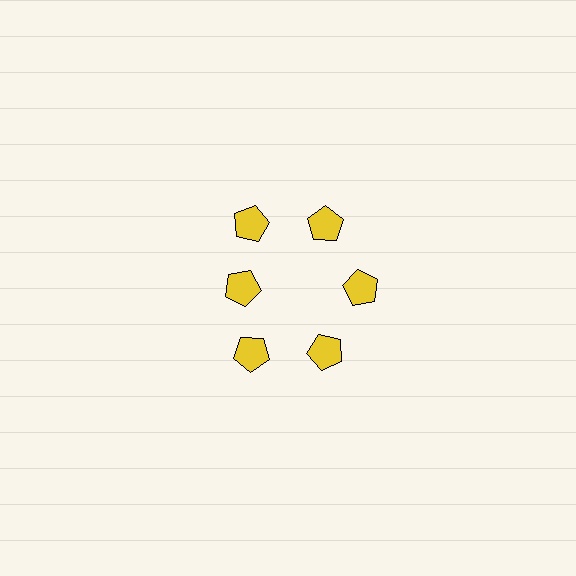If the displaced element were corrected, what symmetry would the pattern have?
It would have 6-fold rotational symmetry — the pattern would map onto itself every 60 degrees.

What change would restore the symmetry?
The symmetry would be restored by moving it outward, back onto the ring so that all 6 pentagons sit at equal angles and equal distance from the center.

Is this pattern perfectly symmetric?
No. The 6 yellow pentagons are arranged in a ring, but one element near the 9 o'clock position is pulled inward toward the center, breaking the 6-fold rotational symmetry.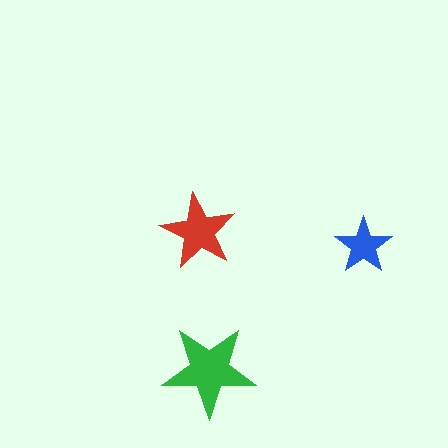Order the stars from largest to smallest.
the green one, the red one, the blue one.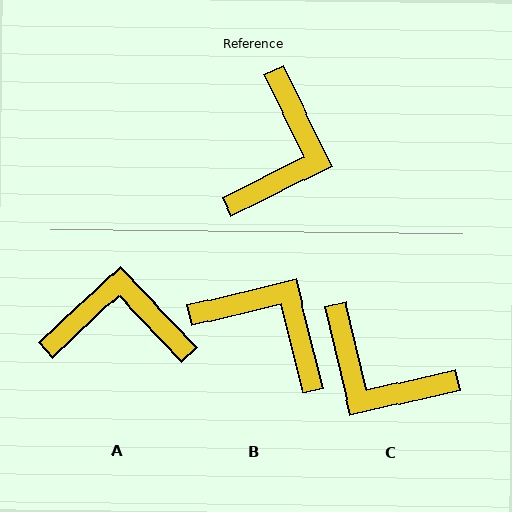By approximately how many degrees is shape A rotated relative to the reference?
Approximately 107 degrees counter-clockwise.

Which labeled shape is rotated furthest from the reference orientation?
A, about 107 degrees away.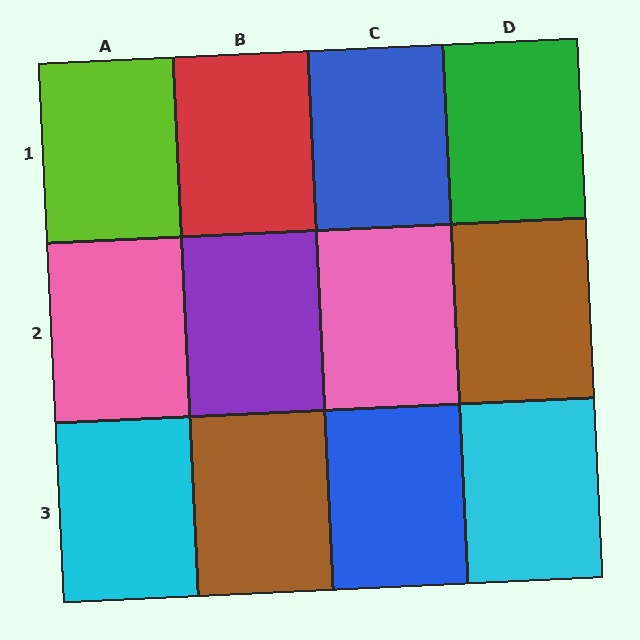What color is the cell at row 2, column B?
Purple.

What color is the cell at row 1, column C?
Blue.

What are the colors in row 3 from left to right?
Cyan, brown, blue, cyan.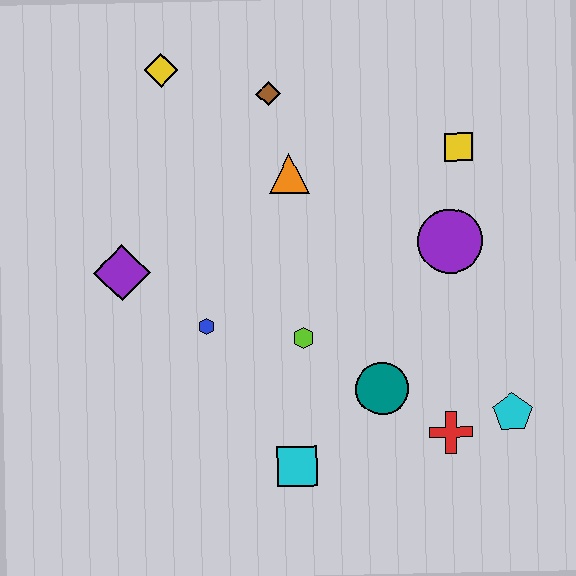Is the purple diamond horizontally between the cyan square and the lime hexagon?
No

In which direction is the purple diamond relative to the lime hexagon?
The purple diamond is to the left of the lime hexagon.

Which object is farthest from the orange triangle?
The cyan pentagon is farthest from the orange triangle.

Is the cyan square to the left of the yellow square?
Yes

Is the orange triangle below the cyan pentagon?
No